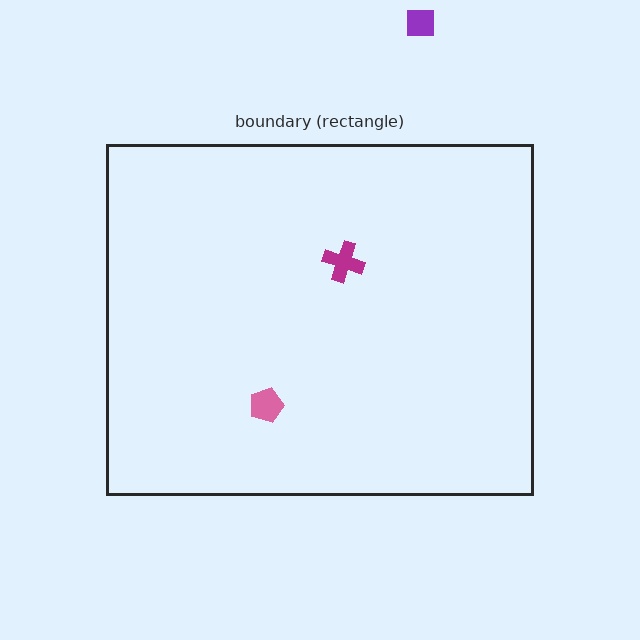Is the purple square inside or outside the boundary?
Outside.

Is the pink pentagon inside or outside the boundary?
Inside.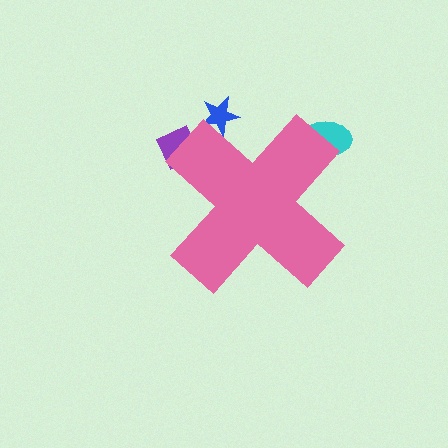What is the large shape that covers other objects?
A pink cross.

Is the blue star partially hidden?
Yes, the blue star is partially hidden behind the pink cross.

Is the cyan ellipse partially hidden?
Yes, the cyan ellipse is partially hidden behind the pink cross.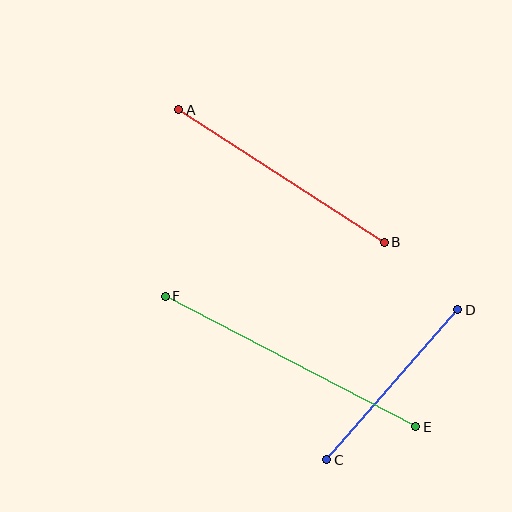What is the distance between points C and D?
The distance is approximately 199 pixels.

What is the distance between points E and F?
The distance is approximately 283 pixels.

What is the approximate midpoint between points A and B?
The midpoint is at approximately (282, 176) pixels.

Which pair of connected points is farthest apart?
Points E and F are farthest apart.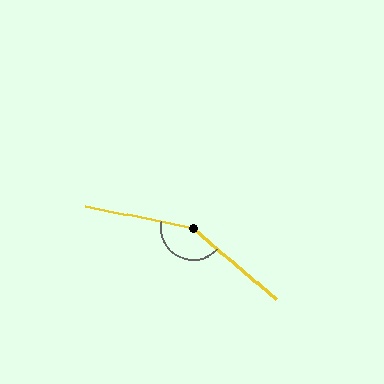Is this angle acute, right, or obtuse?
It is obtuse.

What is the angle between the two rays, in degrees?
Approximately 150 degrees.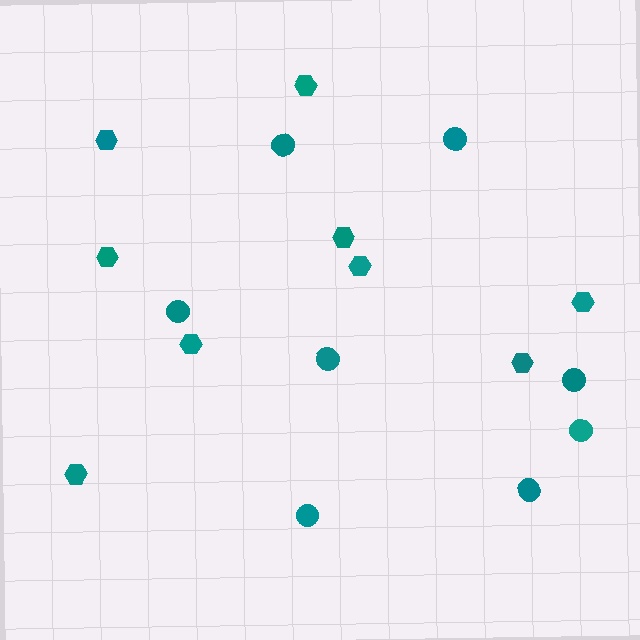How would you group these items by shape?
There are 2 groups: one group of circles (8) and one group of hexagons (9).